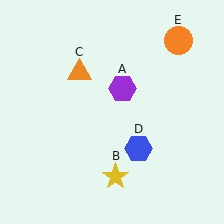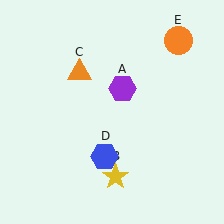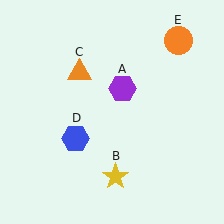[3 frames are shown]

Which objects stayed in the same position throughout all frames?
Purple hexagon (object A) and yellow star (object B) and orange triangle (object C) and orange circle (object E) remained stationary.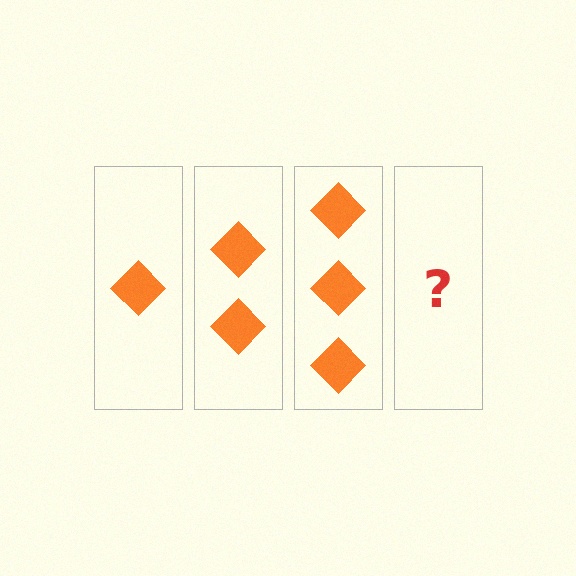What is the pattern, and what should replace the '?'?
The pattern is that each step adds one more diamond. The '?' should be 4 diamonds.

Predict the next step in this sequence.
The next step is 4 diamonds.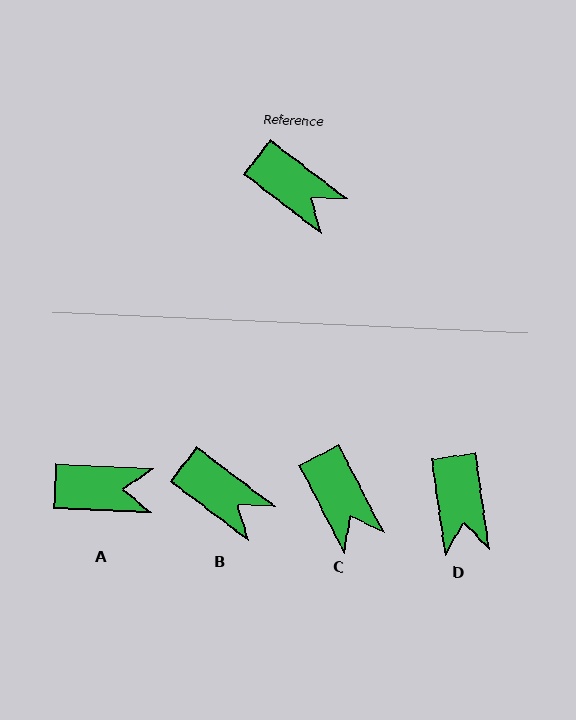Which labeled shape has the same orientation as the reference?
B.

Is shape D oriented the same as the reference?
No, it is off by about 45 degrees.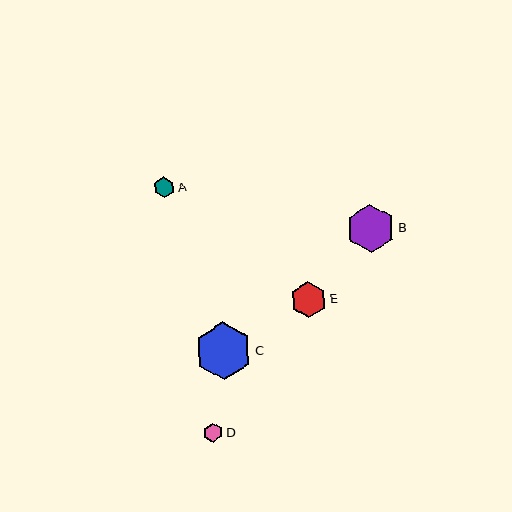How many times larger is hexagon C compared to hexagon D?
Hexagon C is approximately 2.9 times the size of hexagon D.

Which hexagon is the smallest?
Hexagon D is the smallest with a size of approximately 19 pixels.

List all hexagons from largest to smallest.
From largest to smallest: C, B, E, A, D.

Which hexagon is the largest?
Hexagon C is the largest with a size of approximately 57 pixels.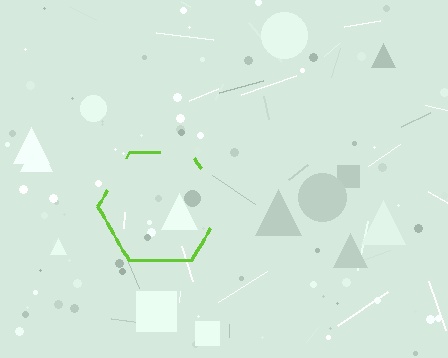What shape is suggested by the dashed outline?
The dashed outline suggests a hexagon.